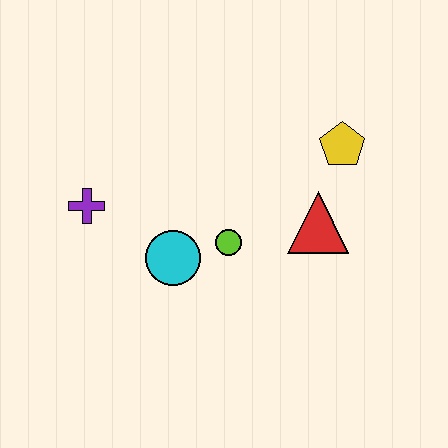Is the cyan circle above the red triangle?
No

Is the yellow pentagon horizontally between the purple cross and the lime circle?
No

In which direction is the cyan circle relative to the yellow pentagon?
The cyan circle is to the left of the yellow pentagon.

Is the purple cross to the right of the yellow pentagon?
No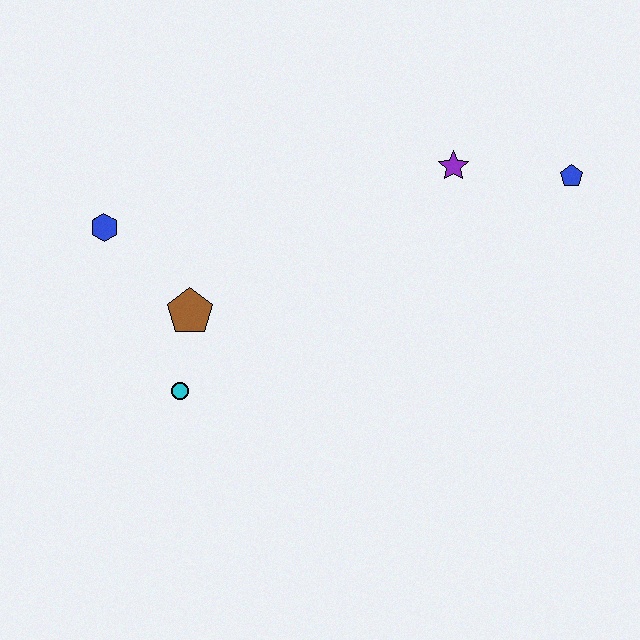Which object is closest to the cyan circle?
The brown pentagon is closest to the cyan circle.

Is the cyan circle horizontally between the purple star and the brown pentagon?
No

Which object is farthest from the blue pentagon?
The blue hexagon is farthest from the blue pentagon.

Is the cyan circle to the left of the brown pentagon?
Yes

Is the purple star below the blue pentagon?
No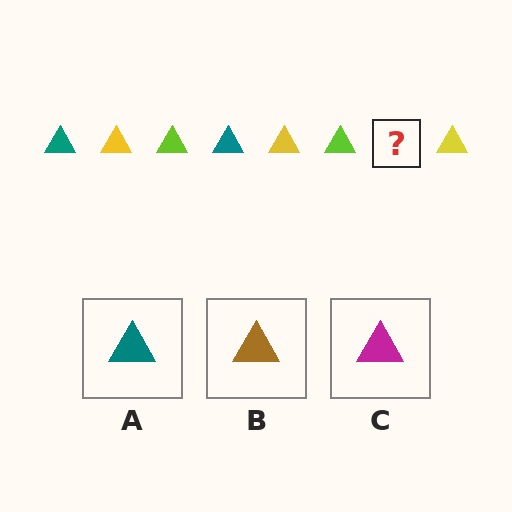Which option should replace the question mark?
Option A.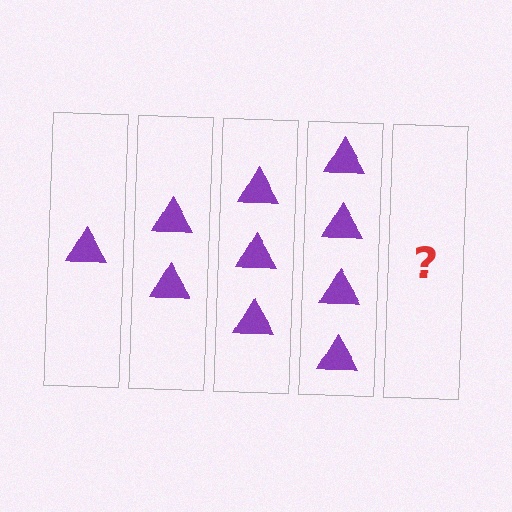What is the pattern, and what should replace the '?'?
The pattern is that each step adds one more triangle. The '?' should be 5 triangles.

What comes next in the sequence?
The next element should be 5 triangles.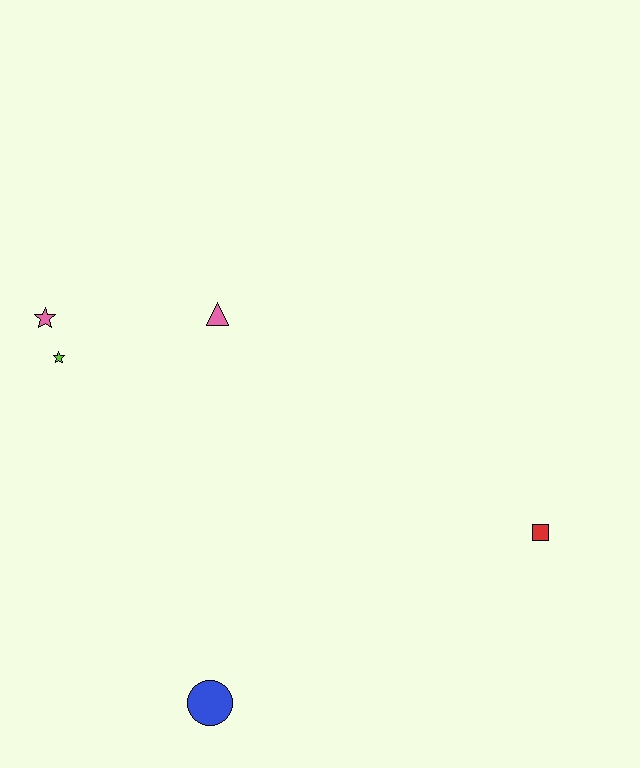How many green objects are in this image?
There are no green objects.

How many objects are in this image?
There are 5 objects.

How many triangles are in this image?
There is 1 triangle.